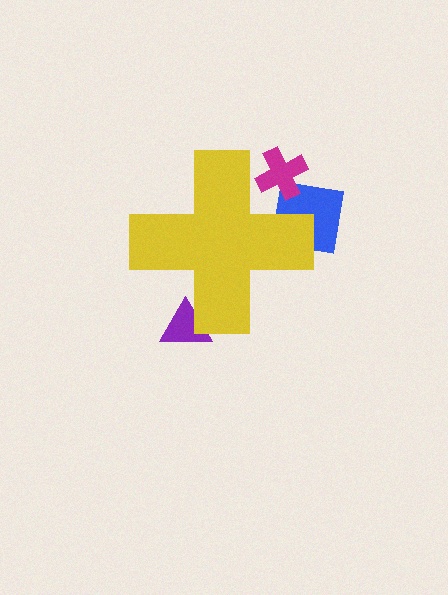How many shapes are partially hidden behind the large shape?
3 shapes are partially hidden.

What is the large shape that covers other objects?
A yellow cross.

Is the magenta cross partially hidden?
Yes, the magenta cross is partially hidden behind the yellow cross.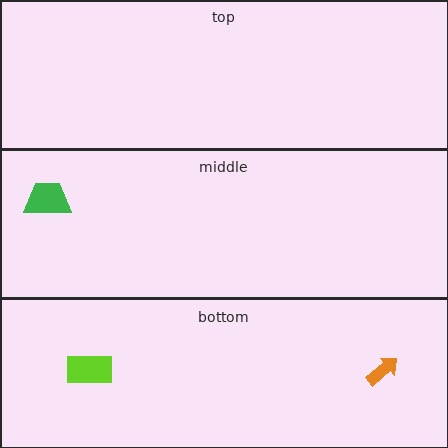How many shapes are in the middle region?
1.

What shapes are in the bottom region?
The orange arrow, the lime rectangle.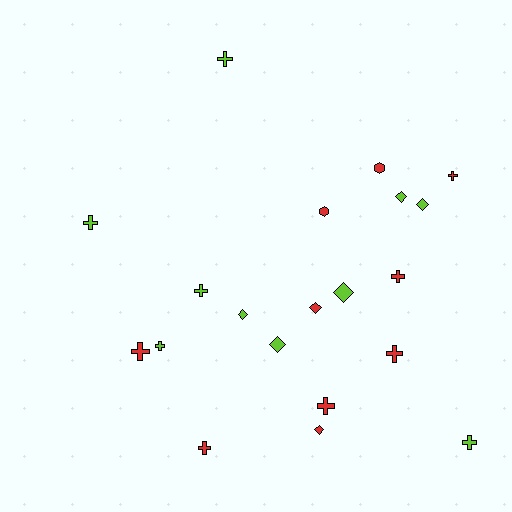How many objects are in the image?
There are 20 objects.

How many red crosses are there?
There are 6 red crosses.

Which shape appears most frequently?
Cross, with 11 objects.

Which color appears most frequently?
Red, with 10 objects.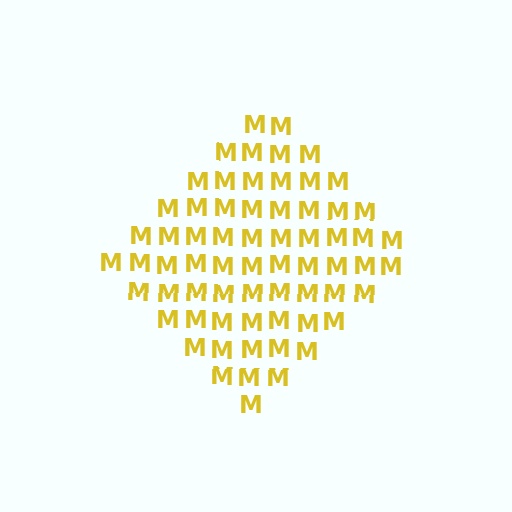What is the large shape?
The large shape is a diamond.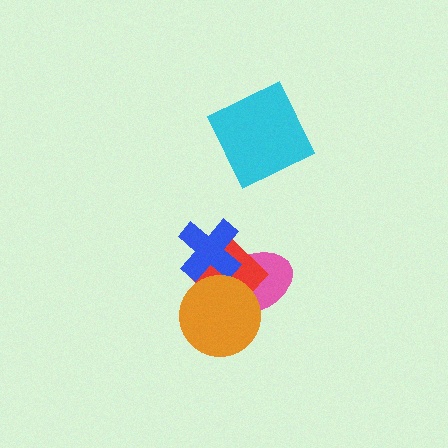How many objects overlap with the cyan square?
0 objects overlap with the cyan square.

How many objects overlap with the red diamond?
3 objects overlap with the red diamond.